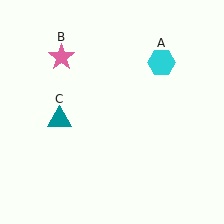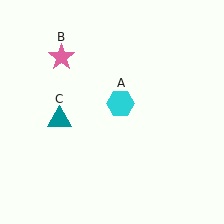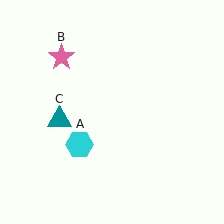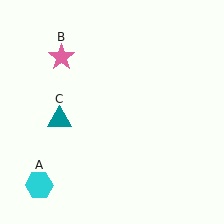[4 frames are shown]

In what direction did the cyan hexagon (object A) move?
The cyan hexagon (object A) moved down and to the left.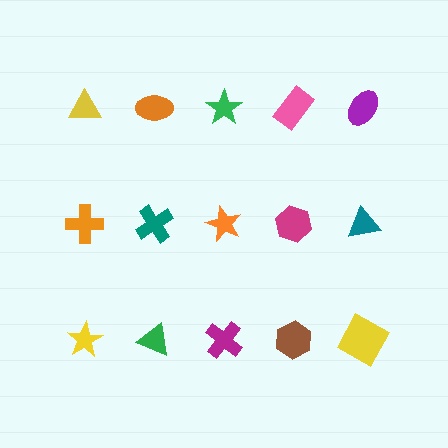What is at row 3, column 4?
A brown hexagon.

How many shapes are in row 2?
5 shapes.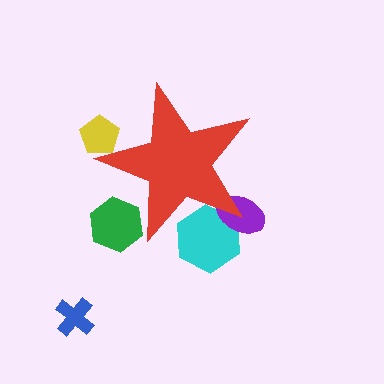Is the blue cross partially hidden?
No, the blue cross is fully visible.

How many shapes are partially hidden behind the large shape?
4 shapes are partially hidden.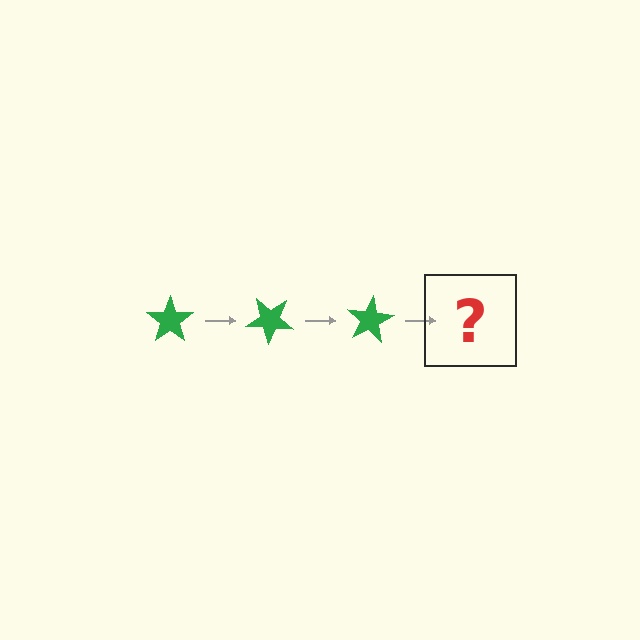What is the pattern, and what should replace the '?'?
The pattern is that the star rotates 40 degrees each step. The '?' should be a green star rotated 120 degrees.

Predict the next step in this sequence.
The next step is a green star rotated 120 degrees.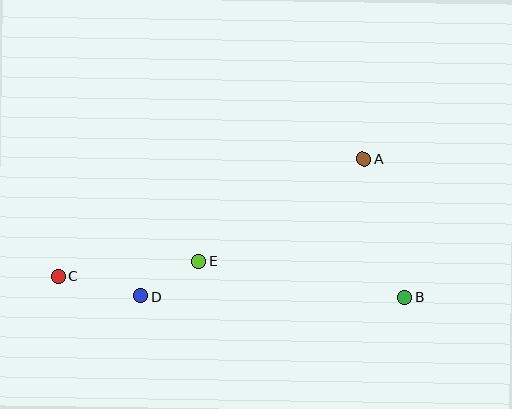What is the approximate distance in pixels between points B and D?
The distance between B and D is approximately 264 pixels.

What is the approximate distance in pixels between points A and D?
The distance between A and D is approximately 262 pixels.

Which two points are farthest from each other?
Points B and C are farthest from each other.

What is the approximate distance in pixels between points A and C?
The distance between A and C is approximately 327 pixels.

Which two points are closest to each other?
Points D and E are closest to each other.